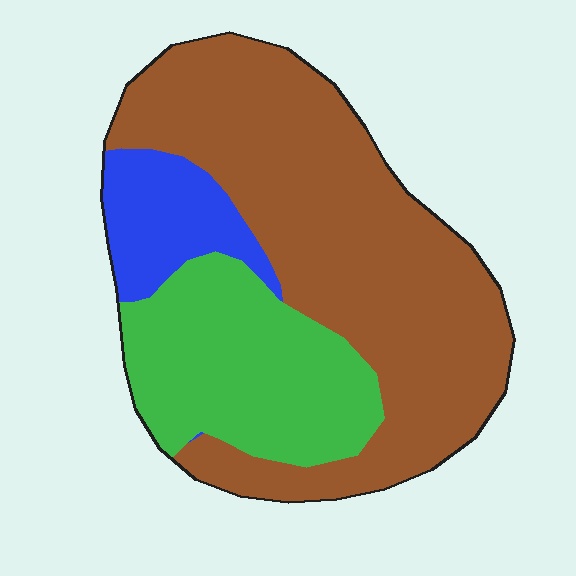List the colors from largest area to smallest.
From largest to smallest: brown, green, blue.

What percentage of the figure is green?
Green covers roughly 30% of the figure.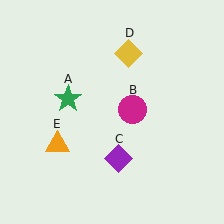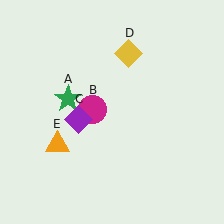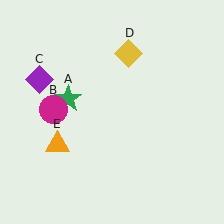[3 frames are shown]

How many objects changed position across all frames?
2 objects changed position: magenta circle (object B), purple diamond (object C).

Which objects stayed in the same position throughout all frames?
Green star (object A) and yellow diamond (object D) and orange triangle (object E) remained stationary.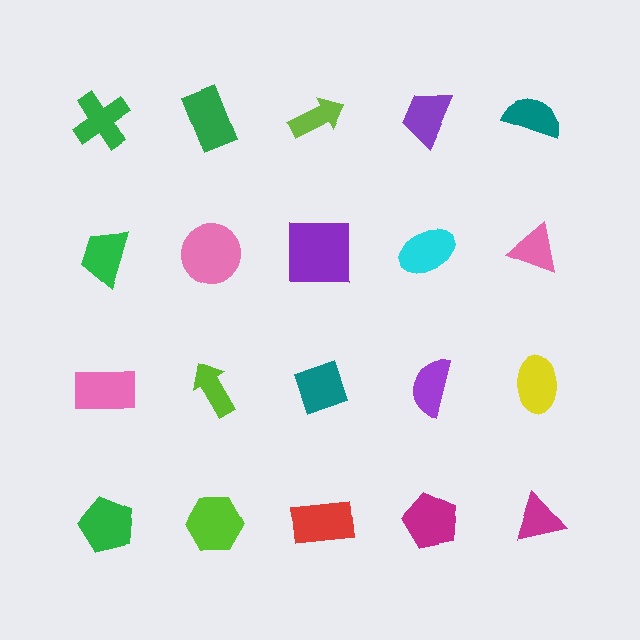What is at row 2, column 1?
A green trapezoid.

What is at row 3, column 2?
A lime arrow.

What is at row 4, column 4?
A magenta pentagon.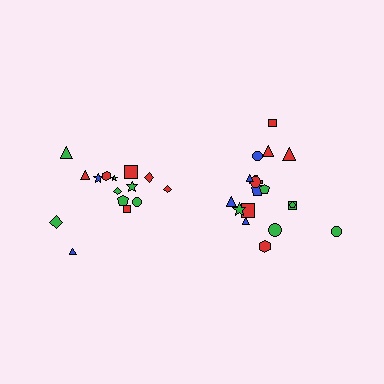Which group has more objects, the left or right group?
The right group.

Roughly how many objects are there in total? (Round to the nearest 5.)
Roughly 35 objects in total.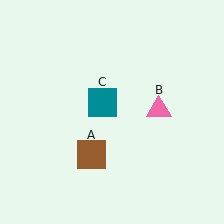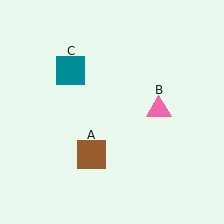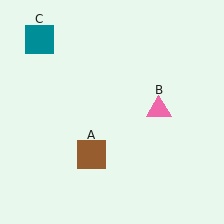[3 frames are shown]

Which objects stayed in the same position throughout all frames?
Brown square (object A) and pink triangle (object B) remained stationary.